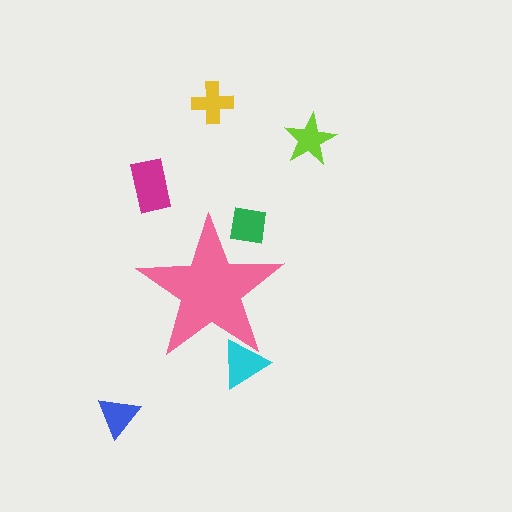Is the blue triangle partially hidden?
No, the blue triangle is fully visible.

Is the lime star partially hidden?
No, the lime star is fully visible.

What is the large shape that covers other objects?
A pink star.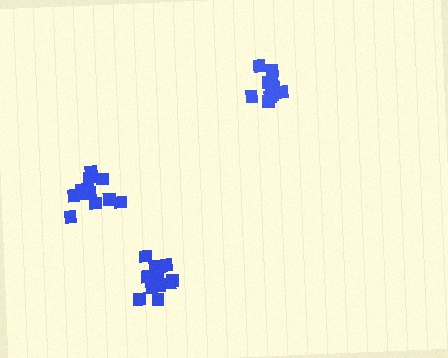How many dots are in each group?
Group 1: 12 dots, Group 2: 18 dots, Group 3: 13 dots (43 total).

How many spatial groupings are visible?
There are 3 spatial groupings.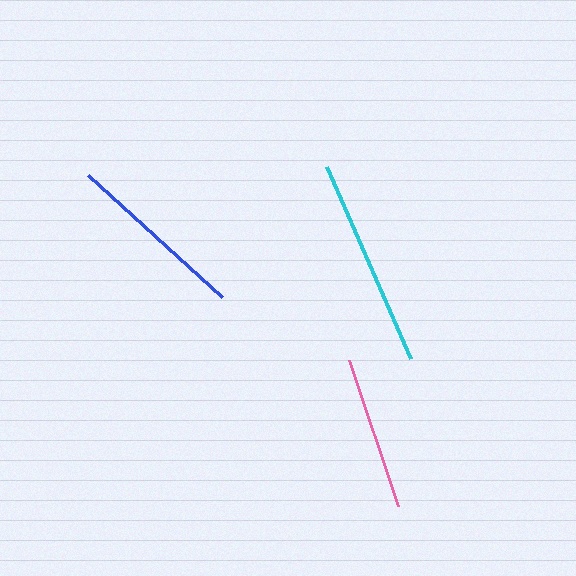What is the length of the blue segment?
The blue segment is approximately 181 pixels long.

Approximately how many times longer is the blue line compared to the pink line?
The blue line is approximately 1.2 times the length of the pink line.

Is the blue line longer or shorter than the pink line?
The blue line is longer than the pink line.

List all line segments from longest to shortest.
From longest to shortest: cyan, blue, pink.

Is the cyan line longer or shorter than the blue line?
The cyan line is longer than the blue line.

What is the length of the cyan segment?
The cyan segment is approximately 210 pixels long.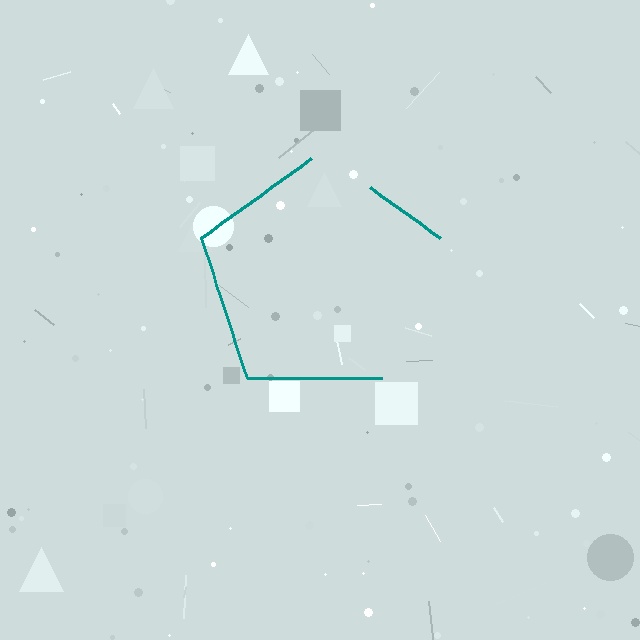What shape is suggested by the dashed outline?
The dashed outline suggests a pentagon.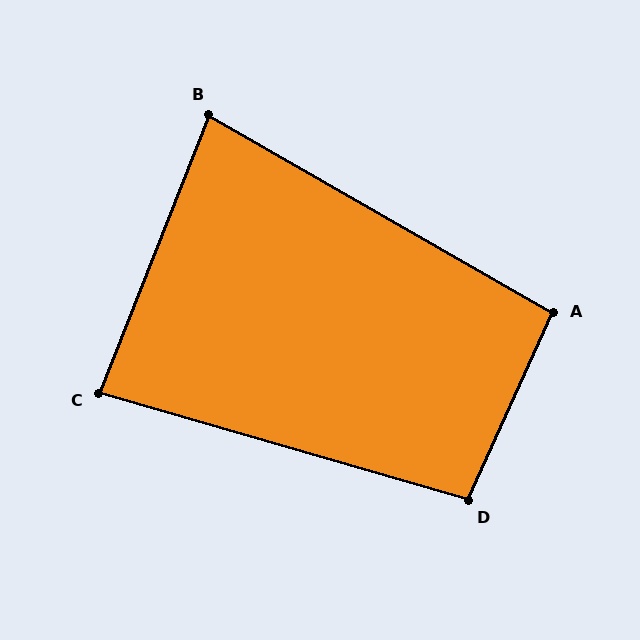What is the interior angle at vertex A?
Approximately 96 degrees (obtuse).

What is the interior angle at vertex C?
Approximately 84 degrees (acute).